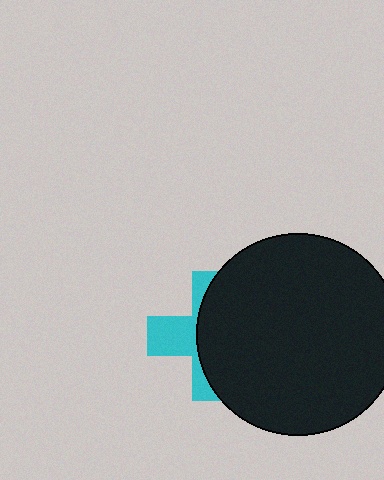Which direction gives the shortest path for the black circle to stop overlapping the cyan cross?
Moving right gives the shortest separation.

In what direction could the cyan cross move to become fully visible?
The cyan cross could move left. That would shift it out from behind the black circle entirely.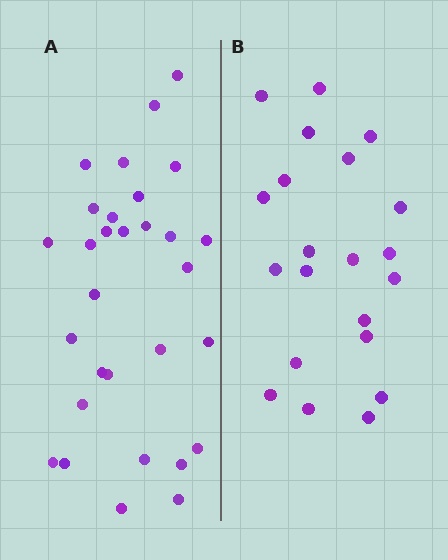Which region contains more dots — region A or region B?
Region A (the left region) has more dots.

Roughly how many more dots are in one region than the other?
Region A has roughly 8 or so more dots than region B.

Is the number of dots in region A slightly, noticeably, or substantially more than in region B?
Region A has noticeably more, but not dramatically so. The ratio is roughly 1.4 to 1.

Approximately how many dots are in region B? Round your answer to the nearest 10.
About 20 dots. (The exact count is 21, which rounds to 20.)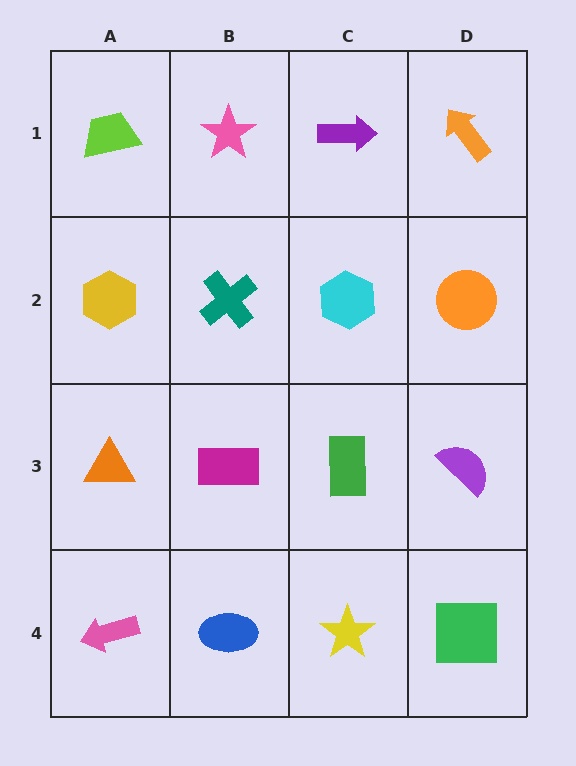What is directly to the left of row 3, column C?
A magenta rectangle.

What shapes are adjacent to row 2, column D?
An orange arrow (row 1, column D), a purple semicircle (row 3, column D), a cyan hexagon (row 2, column C).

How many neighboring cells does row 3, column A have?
3.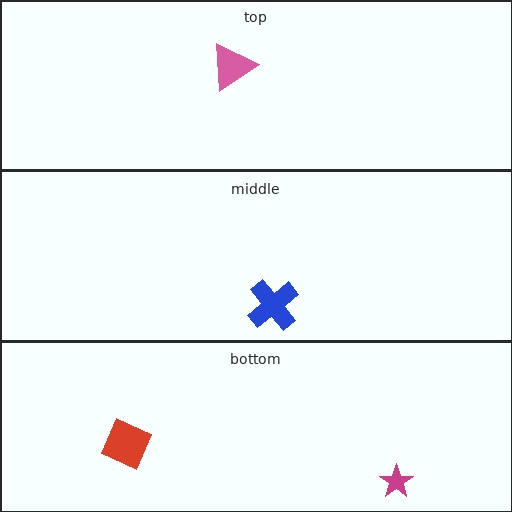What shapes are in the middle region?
The blue cross.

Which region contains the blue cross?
The middle region.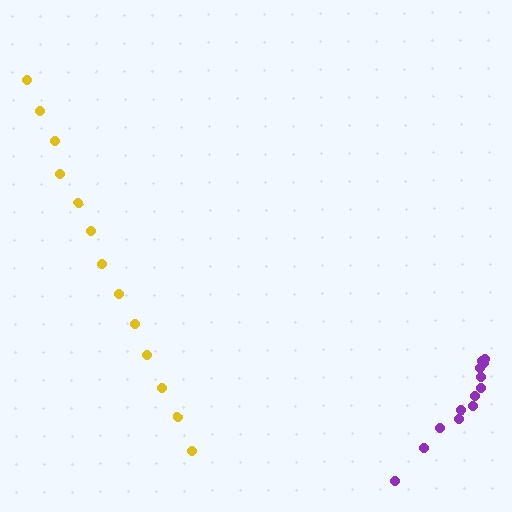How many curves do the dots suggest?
There are 2 distinct paths.